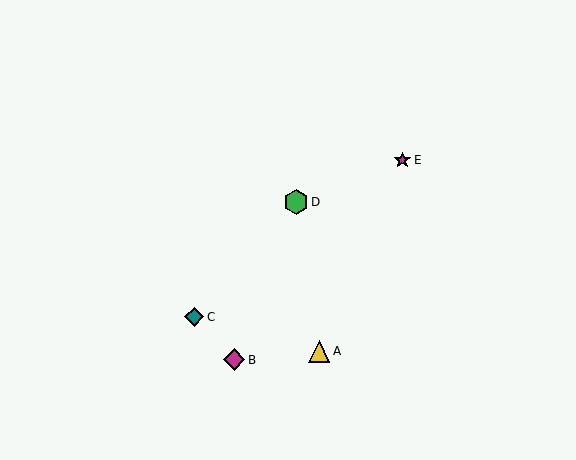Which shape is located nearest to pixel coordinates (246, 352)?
The magenta diamond (labeled B) at (234, 360) is nearest to that location.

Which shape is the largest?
The green hexagon (labeled D) is the largest.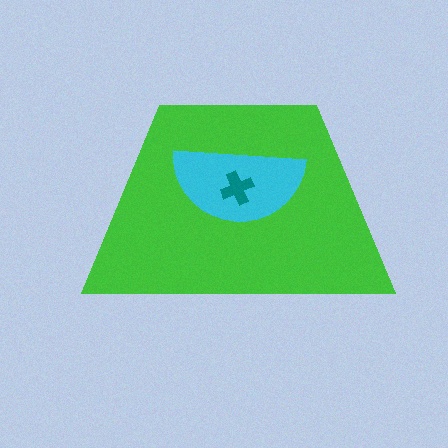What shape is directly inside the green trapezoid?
The cyan semicircle.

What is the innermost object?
The teal cross.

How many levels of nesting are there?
3.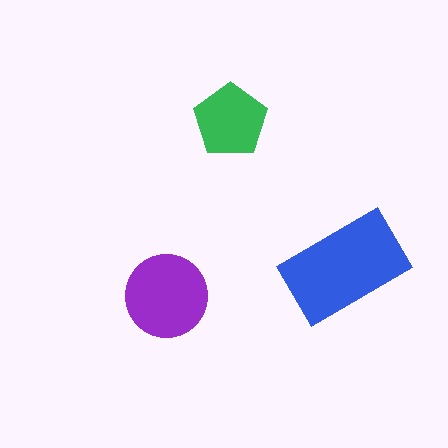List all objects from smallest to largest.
The green pentagon, the purple circle, the blue rectangle.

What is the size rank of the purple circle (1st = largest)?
2nd.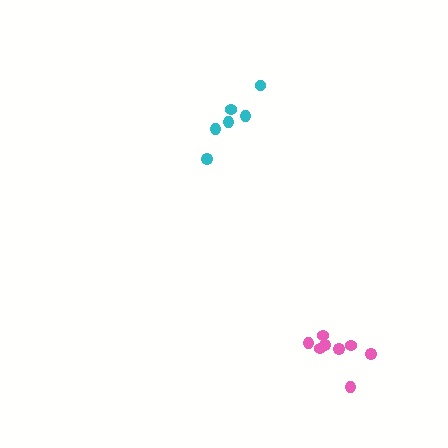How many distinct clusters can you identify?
There are 2 distinct clusters.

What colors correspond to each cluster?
The clusters are colored: pink, cyan.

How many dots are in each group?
Group 1: 8 dots, Group 2: 6 dots (14 total).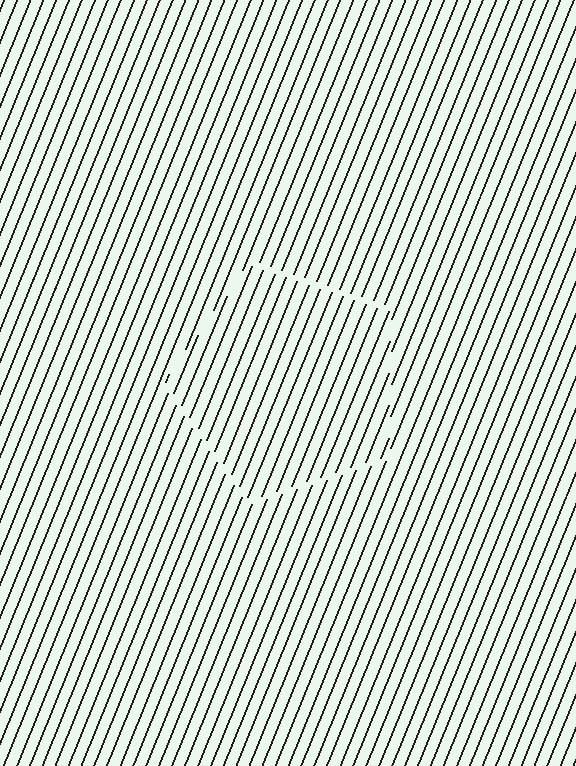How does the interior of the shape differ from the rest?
The interior of the shape contains the same grating, shifted by half a period — the contour is defined by the phase discontinuity where line-ends from the inner and outer gratings abut.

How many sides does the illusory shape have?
5 sides — the line-ends trace a pentagon.